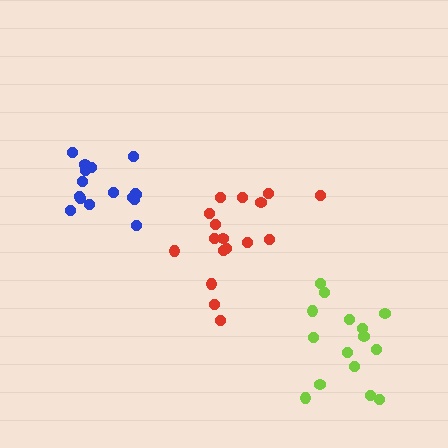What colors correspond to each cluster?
The clusters are colored: red, blue, lime.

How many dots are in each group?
Group 1: 17 dots, Group 2: 16 dots, Group 3: 15 dots (48 total).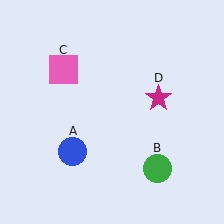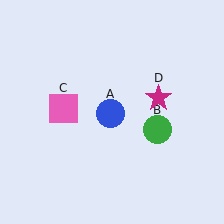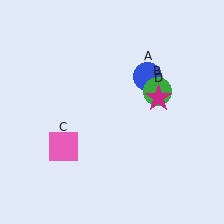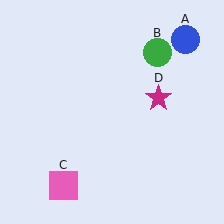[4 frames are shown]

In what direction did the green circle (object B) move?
The green circle (object B) moved up.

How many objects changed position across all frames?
3 objects changed position: blue circle (object A), green circle (object B), pink square (object C).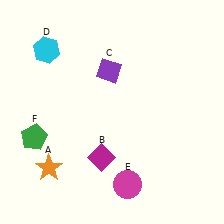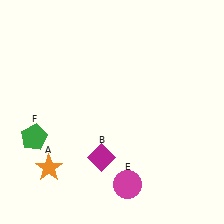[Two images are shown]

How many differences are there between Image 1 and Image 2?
There are 2 differences between the two images.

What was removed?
The purple diamond (C), the cyan hexagon (D) were removed in Image 2.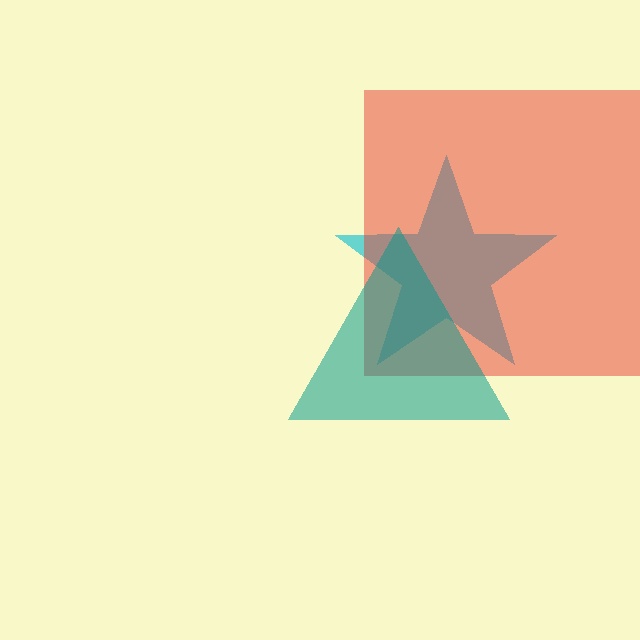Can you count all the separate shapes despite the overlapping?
Yes, there are 3 separate shapes.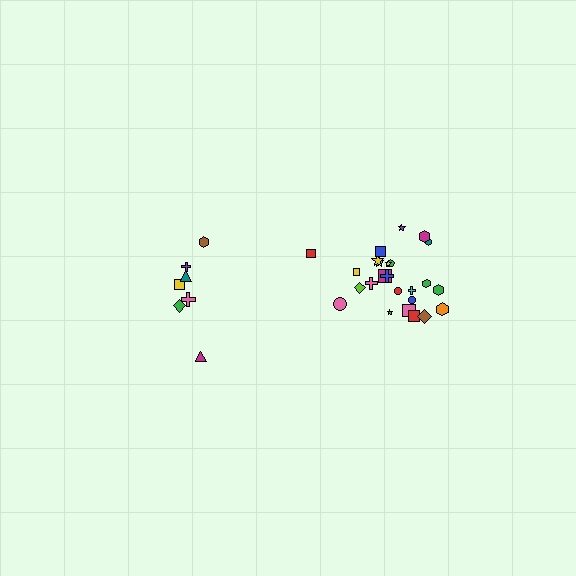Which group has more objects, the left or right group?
The right group.